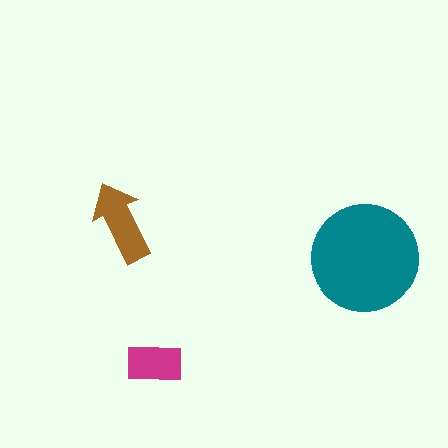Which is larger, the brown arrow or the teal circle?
The teal circle.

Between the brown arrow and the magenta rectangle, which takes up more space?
The brown arrow.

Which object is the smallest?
The magenta rectangle.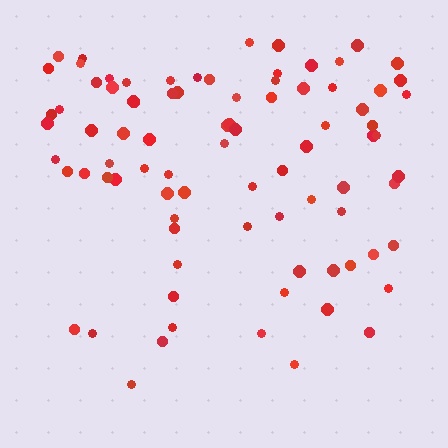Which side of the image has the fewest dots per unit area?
The bottom.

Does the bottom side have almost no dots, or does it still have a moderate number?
Still a moderate number, just noticeably fewer than the top.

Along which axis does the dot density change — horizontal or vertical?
Vertical.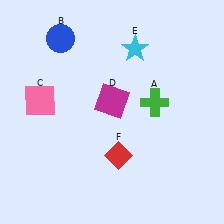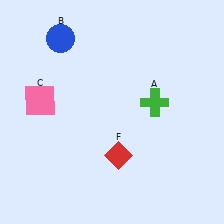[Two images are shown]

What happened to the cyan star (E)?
The cyan star (E) was removed in Image 2. It was in the top-right area of Image 1.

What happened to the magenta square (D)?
The magenta square (D) was removed in Image 2. It was in the top-right area of Image 1.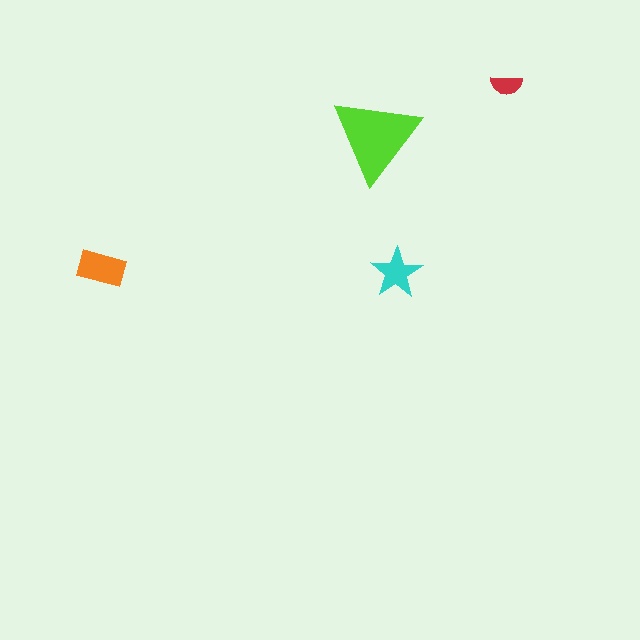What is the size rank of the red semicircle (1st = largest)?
4th.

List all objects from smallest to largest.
The red semicircle, the cyan star, the orange rectangle, the lime triangle.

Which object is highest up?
The red semicircle is topmost.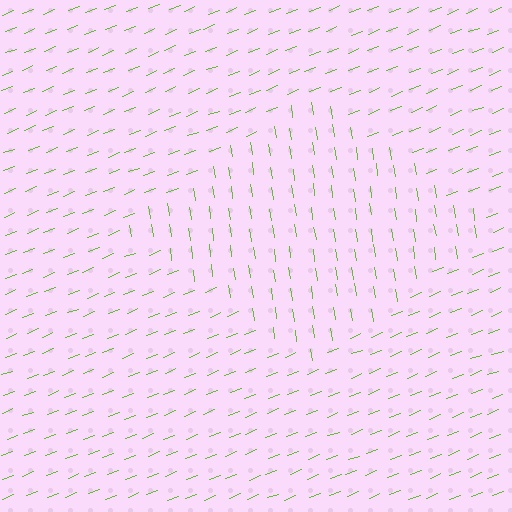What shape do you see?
I see a diamond.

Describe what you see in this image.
The image is filled with small lime line segments. A diamond region in the image has lines oriented differently from the surrounding lines, creating a visible texture boundary.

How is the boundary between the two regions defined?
The boundary is defined purely by a change in line orientation (approximately 77 degrees difference). All lines are the same color and thickness.